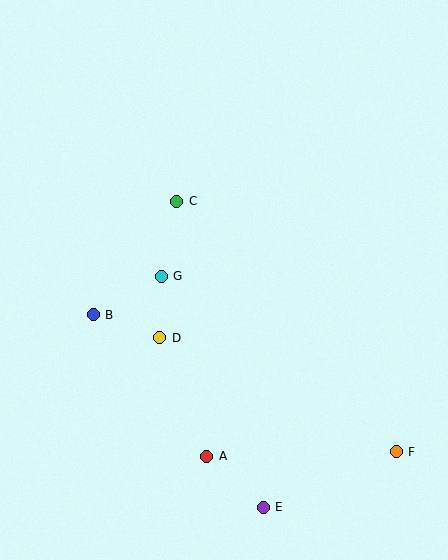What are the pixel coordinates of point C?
Point C is at (177, 201).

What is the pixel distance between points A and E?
The distance between A and E is 76 pixels.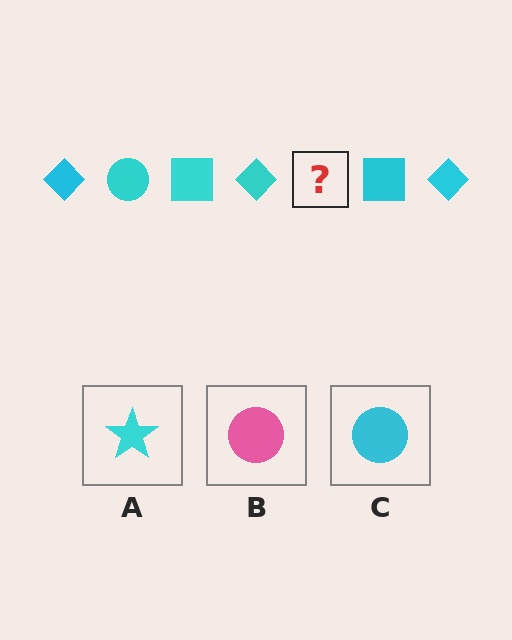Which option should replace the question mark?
Option C.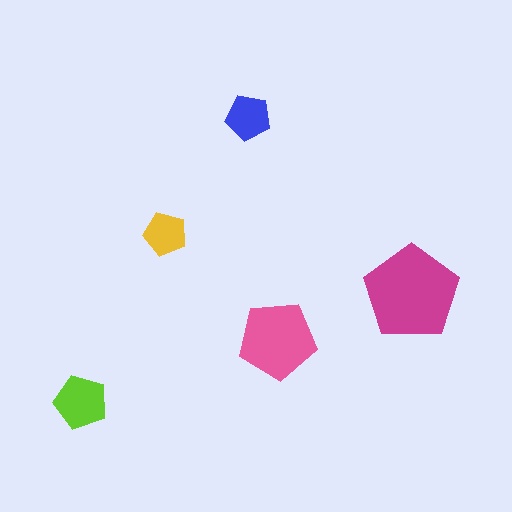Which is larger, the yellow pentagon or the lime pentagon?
The lime one.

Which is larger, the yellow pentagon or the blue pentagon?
The blue one.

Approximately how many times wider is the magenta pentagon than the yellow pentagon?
About 2 times wider.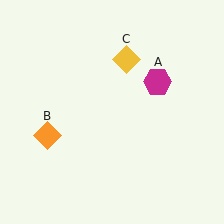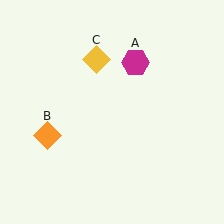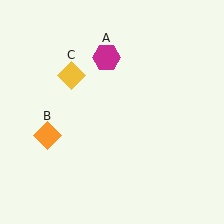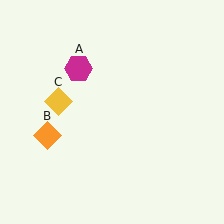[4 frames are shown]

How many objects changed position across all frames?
2 objects changed position: magenta hexagon (object A), yellow diamond (object C).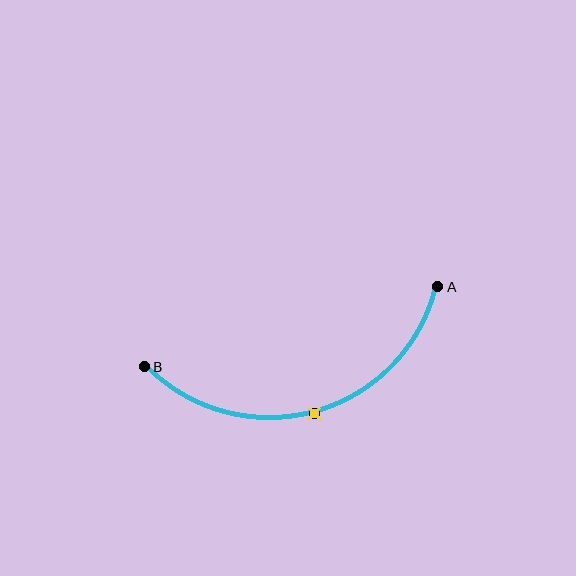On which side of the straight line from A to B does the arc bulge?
The arc bulges below the straight line connecting A and B.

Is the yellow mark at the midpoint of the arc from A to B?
Yes. The yellow mark lies on the arc at equal arc-length from both A and B — it is the arc midpoint.